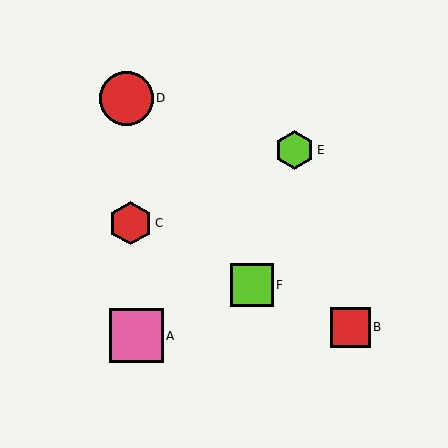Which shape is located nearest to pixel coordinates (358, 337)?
The red square (labeled B) at (350, 327) is nearest to that location.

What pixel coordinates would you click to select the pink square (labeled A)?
Click at (136, 336) to select the pink square A.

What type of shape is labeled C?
Shape C is a red hexagon.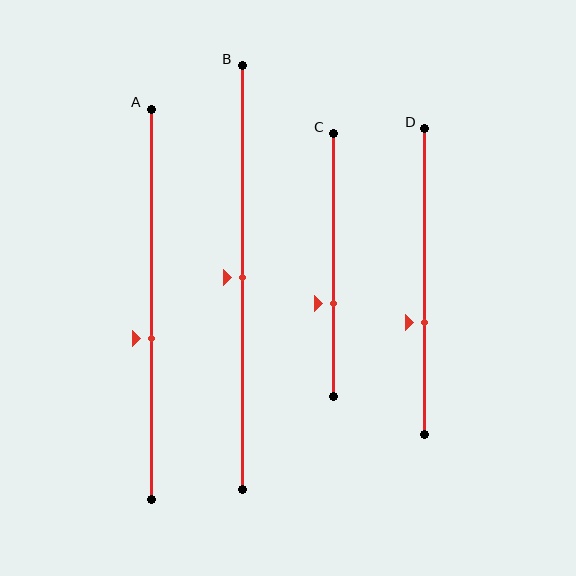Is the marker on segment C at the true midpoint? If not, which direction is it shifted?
No, the marker on segment C is shifted downward by about 15% of the segment length.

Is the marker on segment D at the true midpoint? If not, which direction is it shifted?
No, the marker on segment D is shifted downward by about 13% of the segment length.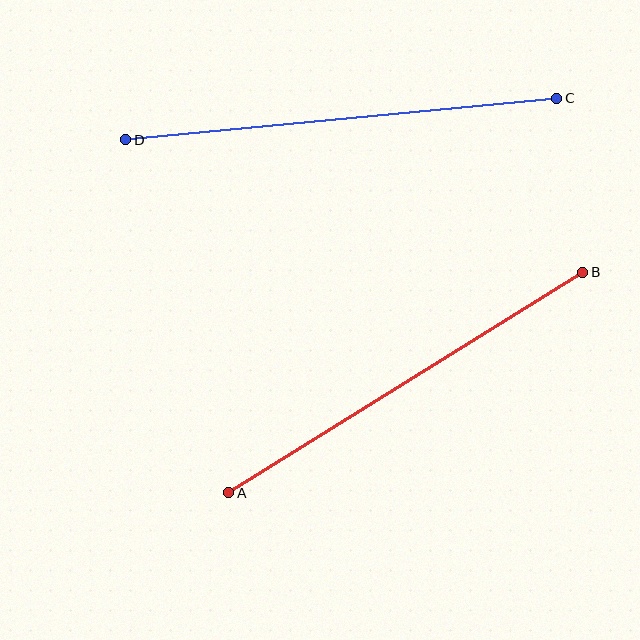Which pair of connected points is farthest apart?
Points C and D are farthest apart.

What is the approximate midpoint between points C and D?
The midpoint is at approximately (341, 119) pixels.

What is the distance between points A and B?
The distance is approximately 417 pixels.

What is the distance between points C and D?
The distance is approximately 433 pixels.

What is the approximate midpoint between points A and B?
The midpoint is at approximately (406, 382) pixels.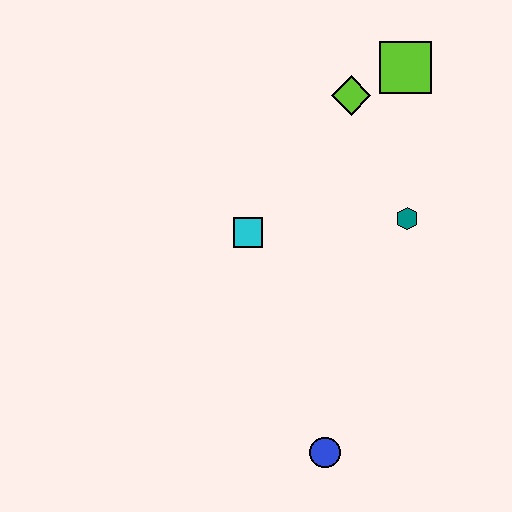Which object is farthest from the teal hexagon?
The blue circle is farthest from the teal hexagon.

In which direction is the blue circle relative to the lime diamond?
The blue circle is below the lime diamond.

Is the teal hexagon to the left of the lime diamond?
No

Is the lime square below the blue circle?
No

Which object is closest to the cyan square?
The teal hexagon is closest to the cyan square.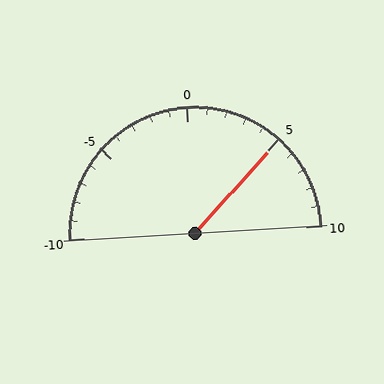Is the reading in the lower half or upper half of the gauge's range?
The reading is in the upper half of the range (-10 to 10).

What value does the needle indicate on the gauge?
The needle indicates approximately 5.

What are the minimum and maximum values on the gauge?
The gauge ranges from -10 to 10.